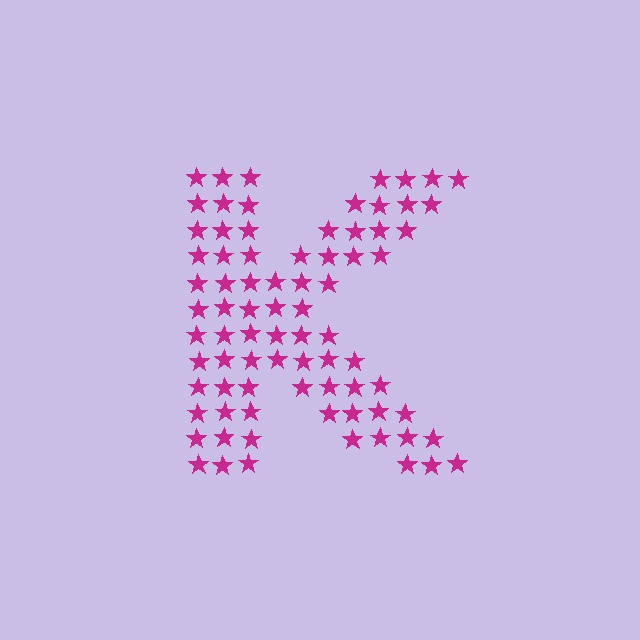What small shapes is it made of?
It is made of small stars.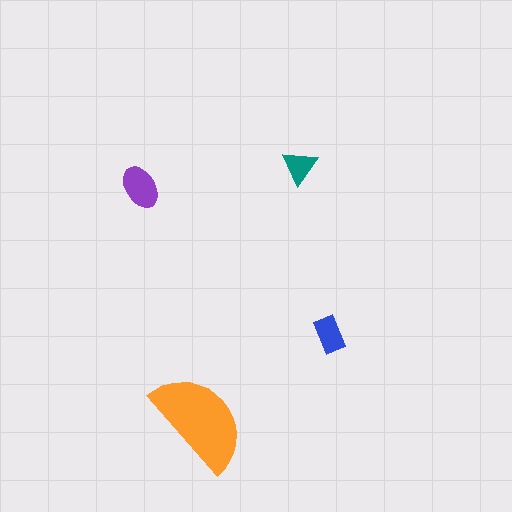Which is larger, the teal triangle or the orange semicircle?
The orange semicircle.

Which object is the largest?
The orange semicircle.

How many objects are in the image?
There are 4 objects in the image.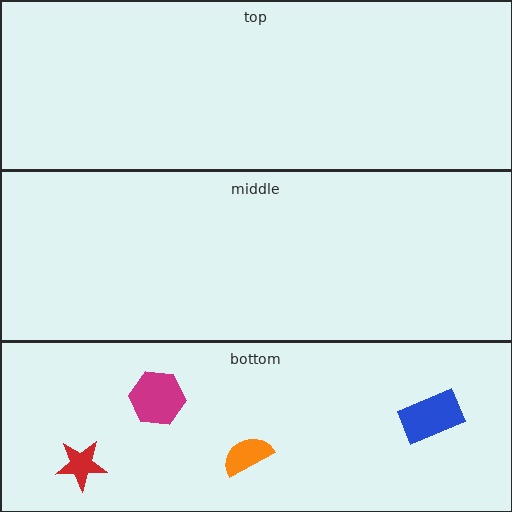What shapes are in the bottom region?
The orange semicircle, the red star, the magenta hexagon, the blue rectangle.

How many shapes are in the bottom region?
4.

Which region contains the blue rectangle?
The bottom region.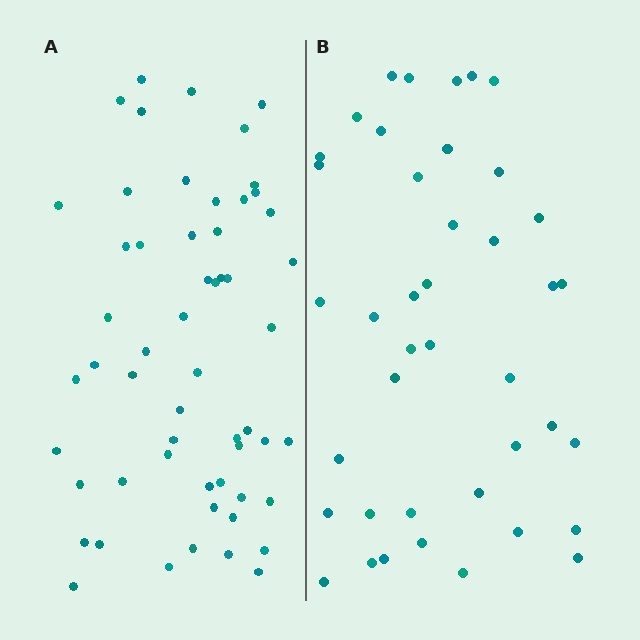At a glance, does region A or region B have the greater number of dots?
Region A (the left region) has more dots.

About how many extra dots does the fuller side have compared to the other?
Region A has approximately 15 more dots than region B.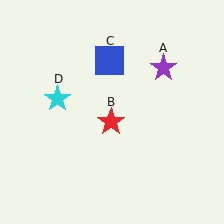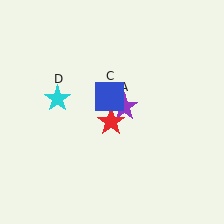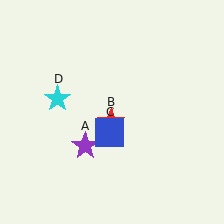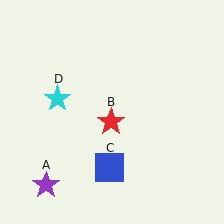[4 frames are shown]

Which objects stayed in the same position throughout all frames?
Red star (object B) and cyan star (object D) remained stationary.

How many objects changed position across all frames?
2 objects changed position: purple star (object A), blue square (object C).